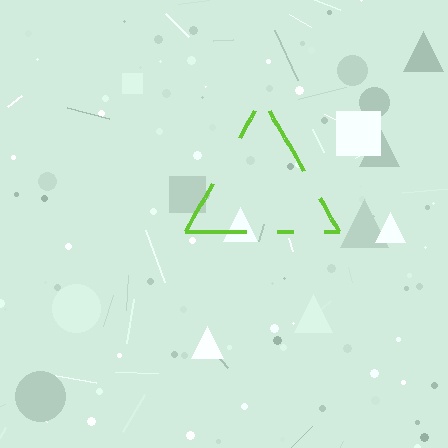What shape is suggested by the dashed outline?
The dashed outline suggests a triangle.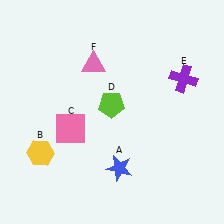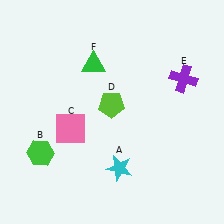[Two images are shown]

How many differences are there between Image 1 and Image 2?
There are 3 differences between the two images.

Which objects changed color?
A changed from blue to cyan. B changed from yellow to green. F changed from pink to green.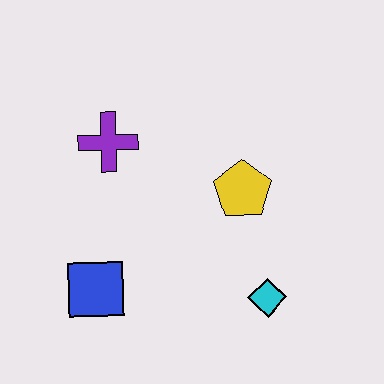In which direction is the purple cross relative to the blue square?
The purple cross is above the blue square.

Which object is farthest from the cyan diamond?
The purple cross is farthest from the cyan diamond.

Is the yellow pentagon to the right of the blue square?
Yes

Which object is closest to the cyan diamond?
The yellow pentagon is closest to the cyan diamond.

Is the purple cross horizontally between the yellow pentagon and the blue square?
Yes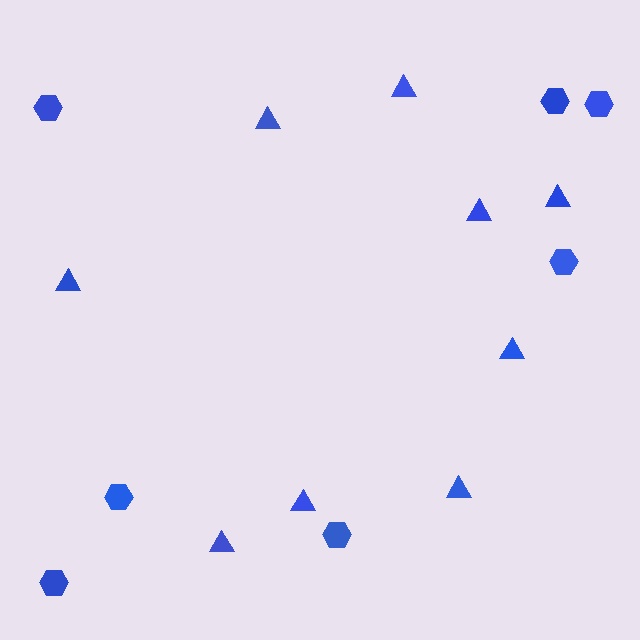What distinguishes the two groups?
There are 2 groups: one group of triangles (9) and one group of hexagons (7).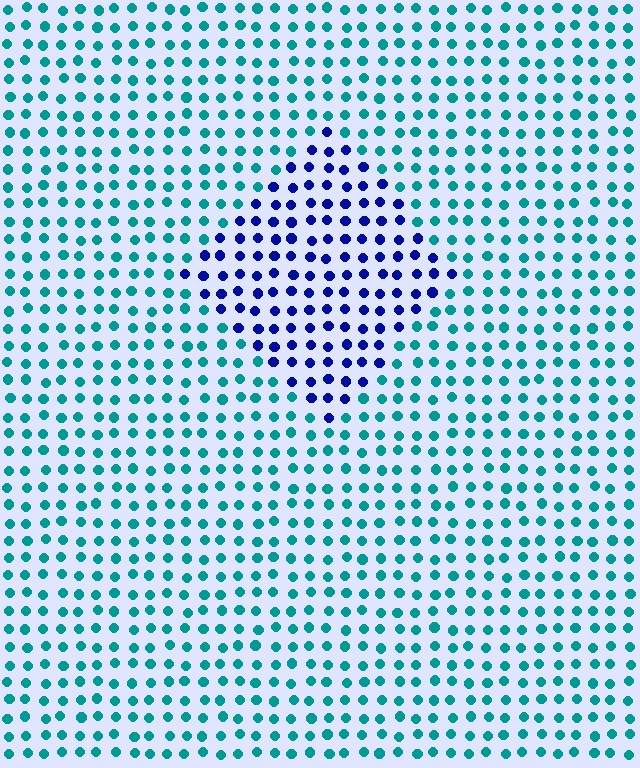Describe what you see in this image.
The image is filled with small teal elements in a uniform arrangement. A diamond-shaped region is visible where the elements are tinted to a slightly different hue, forming a subtle color boundary.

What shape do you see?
I see a diamond.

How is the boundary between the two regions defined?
The boundary is defined purely by a slight shift in hue (about 58 degrees). Spacing, size, and orientation are identical on both sides.